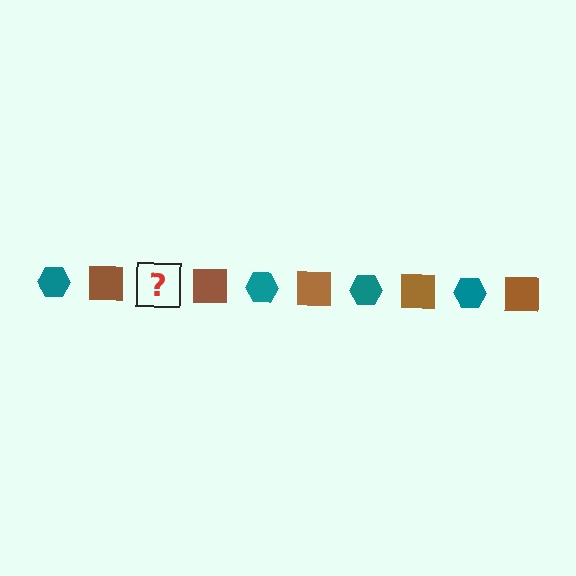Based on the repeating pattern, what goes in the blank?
The blank should be a teal hexagon.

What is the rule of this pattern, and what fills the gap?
The rule is that the pattern alternates between teal hexagon and brown square. The gap should be filled with a teal hexagon.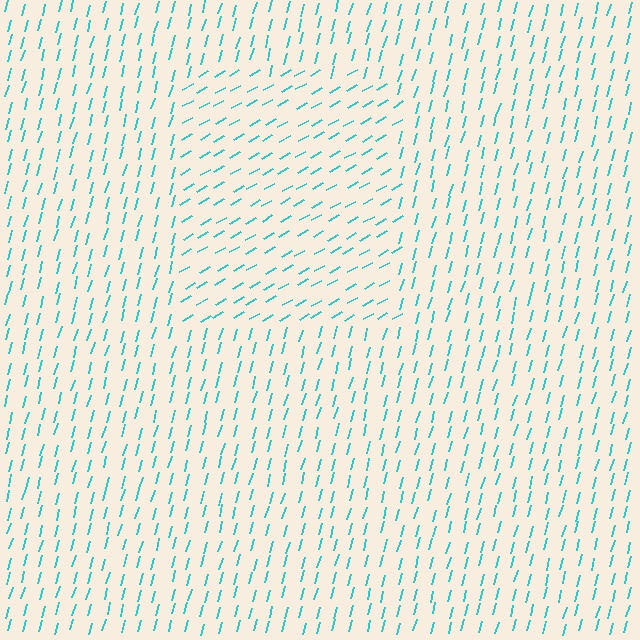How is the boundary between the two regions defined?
The boundary is defined purely by a change in line orientation (approximately 45 degrees difference). All lines are the same color and thickness.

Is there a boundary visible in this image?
Yes, there is a texture boundary formed by a change in line orientation.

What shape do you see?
I see a rectangle.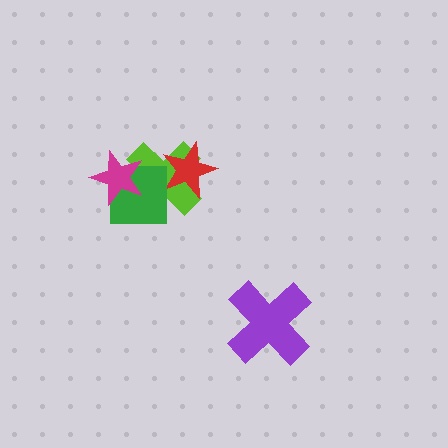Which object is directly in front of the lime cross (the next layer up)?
The red star is directly in front of the lime cross.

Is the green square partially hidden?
Yes, it is partially covered by another shape.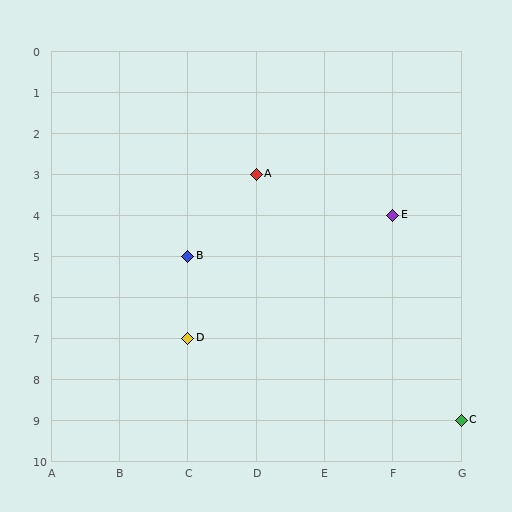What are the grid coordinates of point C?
Point C is at grid coordinates (G, 9).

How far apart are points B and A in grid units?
Points B and A are 1 column and 2 rows apart (about 2.2 grid units diagonally).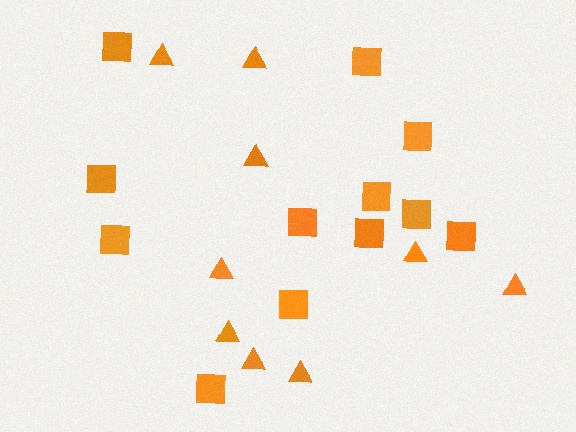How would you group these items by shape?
There are 2 groups: one group of squares (12) and one group of triangles (9).